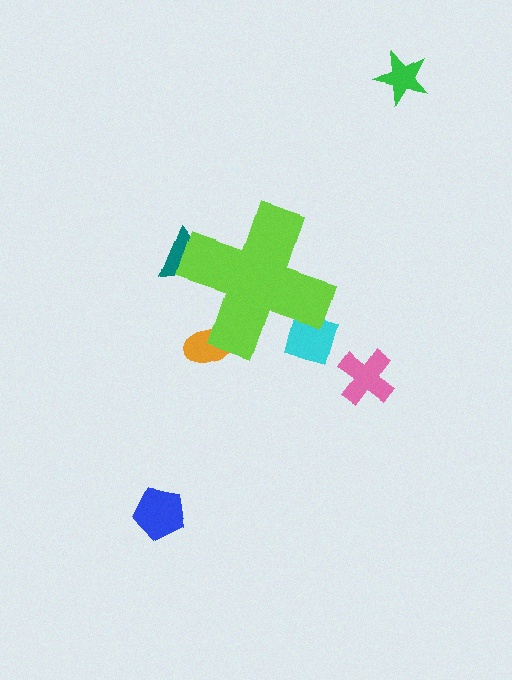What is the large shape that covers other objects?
A lime cross.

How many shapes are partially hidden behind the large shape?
3 shapes are partially hidden.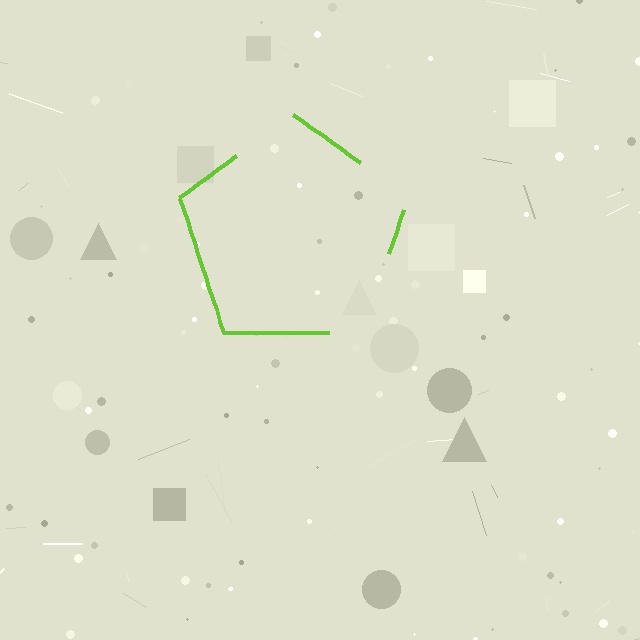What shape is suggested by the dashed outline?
The dashed outline suggests a pentagon.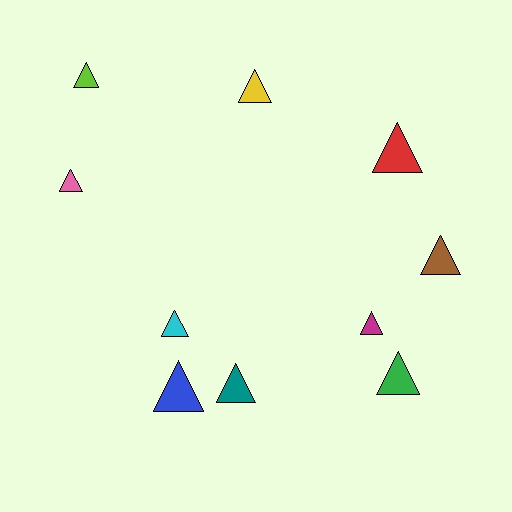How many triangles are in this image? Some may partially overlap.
There are 10 triangles.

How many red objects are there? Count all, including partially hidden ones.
There is 1 red object.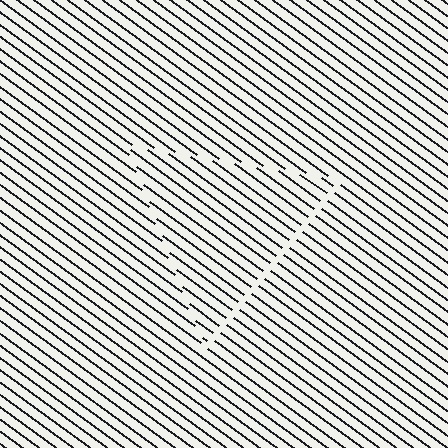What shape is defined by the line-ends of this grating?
An illusory triangle. The interior of the shape contains the same grating, shifted by half a period — the contour is defined by the phase discontinuity where line-ends from the inner and outer gratings abut.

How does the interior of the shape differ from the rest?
The interior of the shape contains the same grating, shifted by half a period — the contour is defined by the phase discontinuity where line-ends from the inner and outer gratings abut.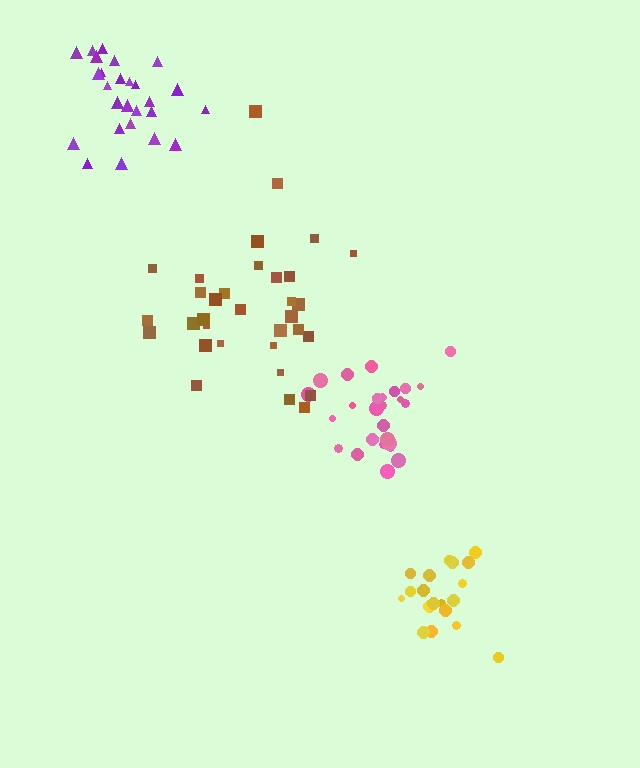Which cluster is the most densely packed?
Yellow.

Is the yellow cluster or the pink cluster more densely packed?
Yellow.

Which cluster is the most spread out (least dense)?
Brown.